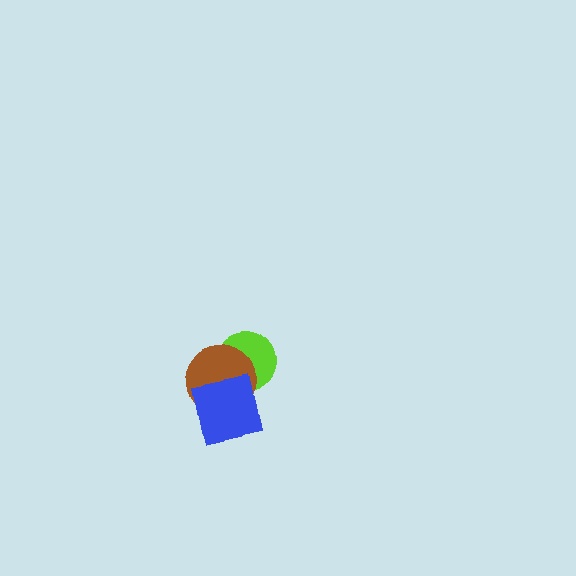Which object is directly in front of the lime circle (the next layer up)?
The brown circle is directly in front of the lime circle.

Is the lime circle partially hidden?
Yes, it is partially covered by another shape.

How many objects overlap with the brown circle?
2 objects overlap with the brown circle.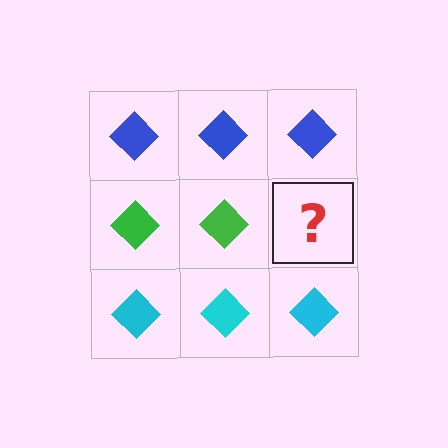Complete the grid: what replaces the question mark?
The question mark should be replaced with a green diamond.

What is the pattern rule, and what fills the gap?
The rule is that each row has a consistent color. The gap should be filled with a green diamond.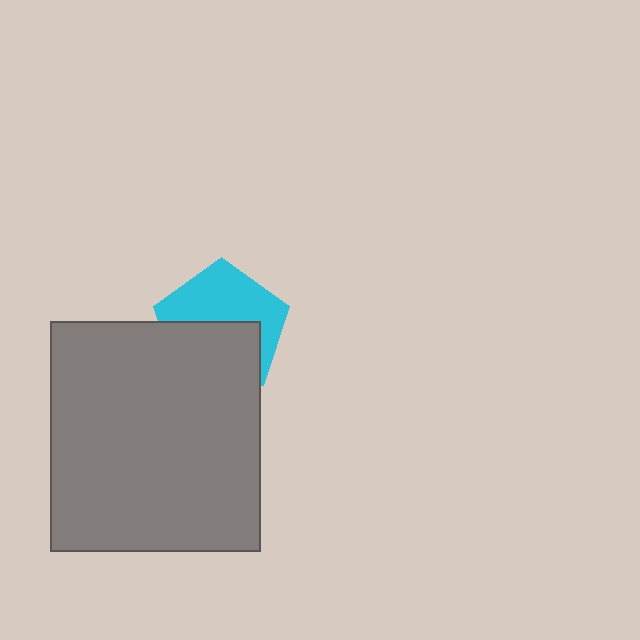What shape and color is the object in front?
The object in front is a gray rectangle.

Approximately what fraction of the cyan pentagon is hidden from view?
Roughly 49% of the cyan pentagon is hidden behind the gray rectangle.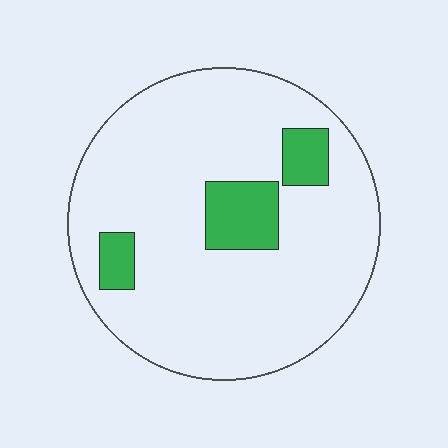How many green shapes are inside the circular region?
3.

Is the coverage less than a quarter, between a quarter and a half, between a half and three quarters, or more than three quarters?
Less than a quarter.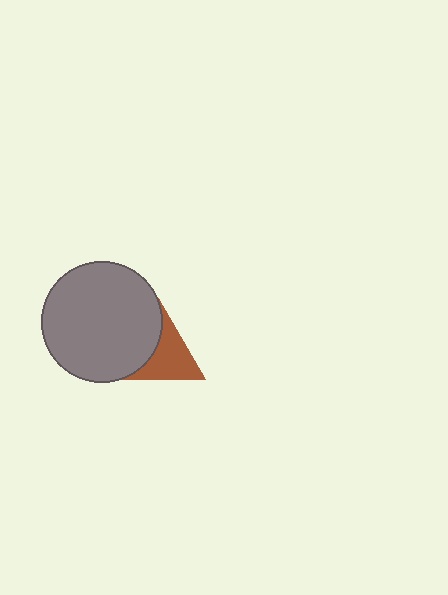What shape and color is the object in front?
The object in front is a gray circle.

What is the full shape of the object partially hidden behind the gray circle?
The partially hidden object is a brown triangle.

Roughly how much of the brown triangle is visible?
About half of it is visible (roughly 58%).